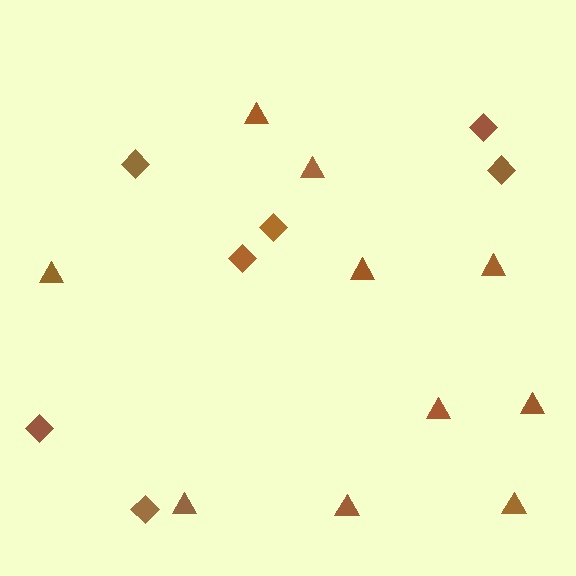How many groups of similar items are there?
There are 2 groups: one group of diamonds (7) and one group of triangles (10).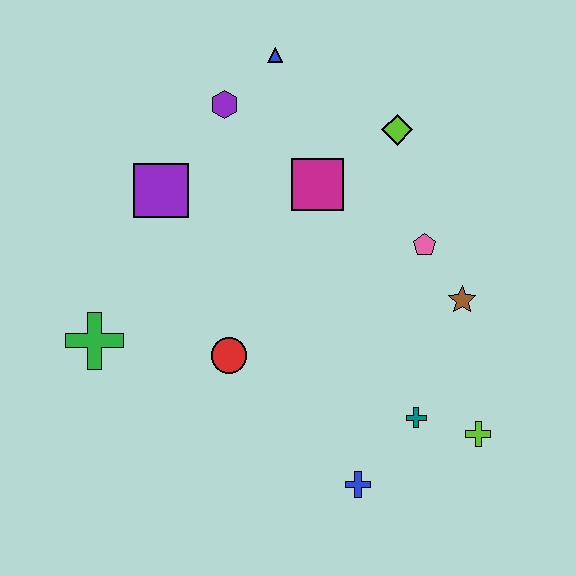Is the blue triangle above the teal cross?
Yes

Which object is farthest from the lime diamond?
The green cross is farthest from the lime diamond.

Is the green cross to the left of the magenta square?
Yes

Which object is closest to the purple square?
The purple hexagon is closest to the purple square.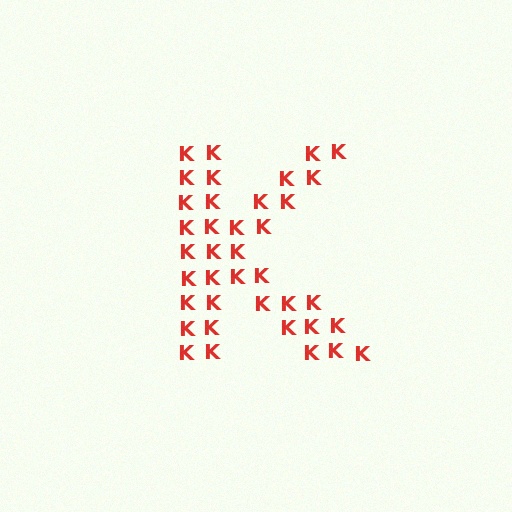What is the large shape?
The large shape is the letter K.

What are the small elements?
The small elements are letter K's.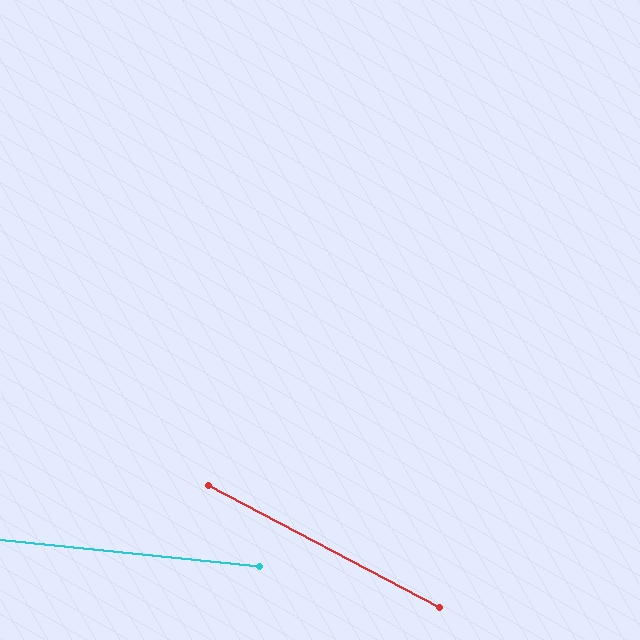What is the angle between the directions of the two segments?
Approximately 22 degrees.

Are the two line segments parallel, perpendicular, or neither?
Neither parallel nor perpendicular — they differ by about 22°.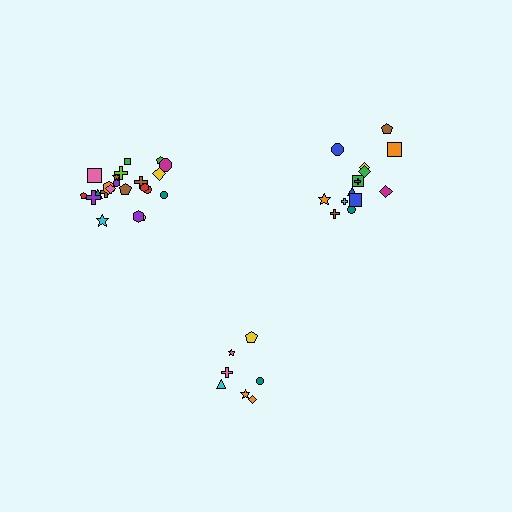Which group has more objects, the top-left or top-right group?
The top-left group.